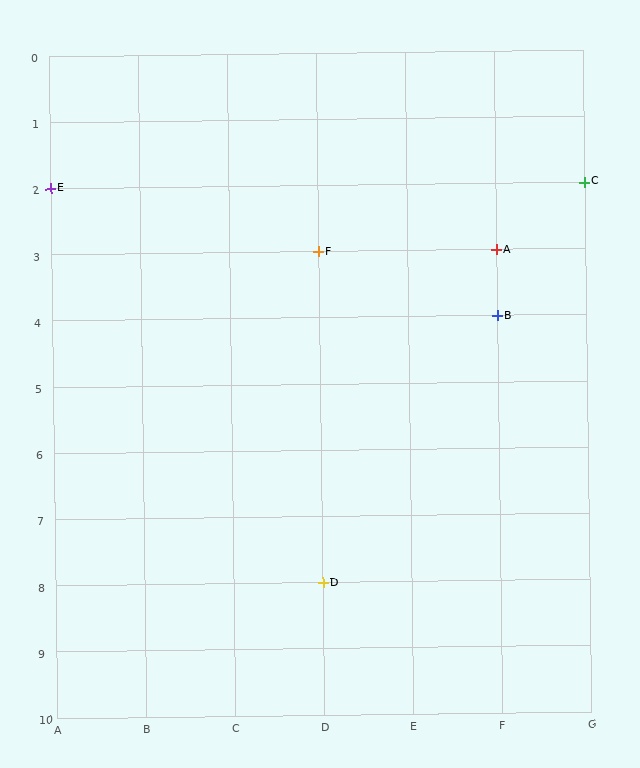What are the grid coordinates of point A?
Point A is at grid coordinates (F, 3).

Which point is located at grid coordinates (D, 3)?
Point F is at (D, 3).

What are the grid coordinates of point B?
Point B is at grid coordinates (F, 4).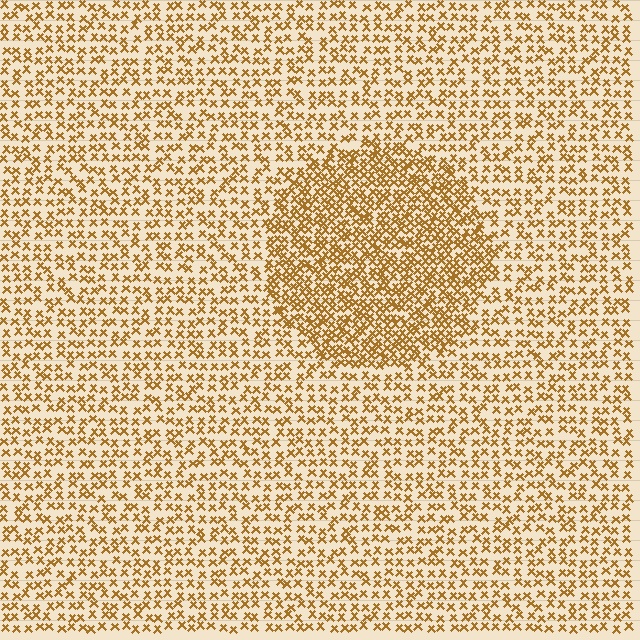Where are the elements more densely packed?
The elements are more densely packed inside the circle boundary.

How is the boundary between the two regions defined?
The boundary is defined by a change in element density (approximately 1.9x ratio). All elements are the same color, size, and shape.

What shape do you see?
I see a circle.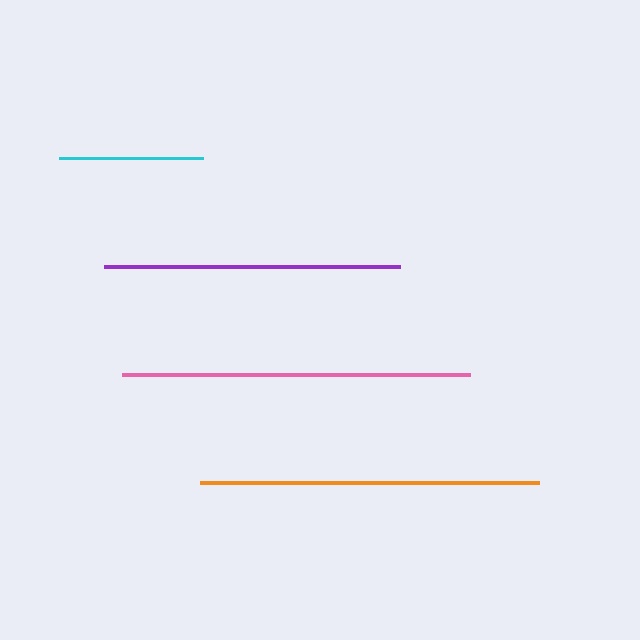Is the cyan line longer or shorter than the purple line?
The purple line is longer than the cyan line.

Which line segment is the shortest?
The cyan line is the shortest at approximately 144 pixels.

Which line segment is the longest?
The pink line is the longest at approximately 348 pixels.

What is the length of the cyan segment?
The cyan segment is approximately 144 pixels long.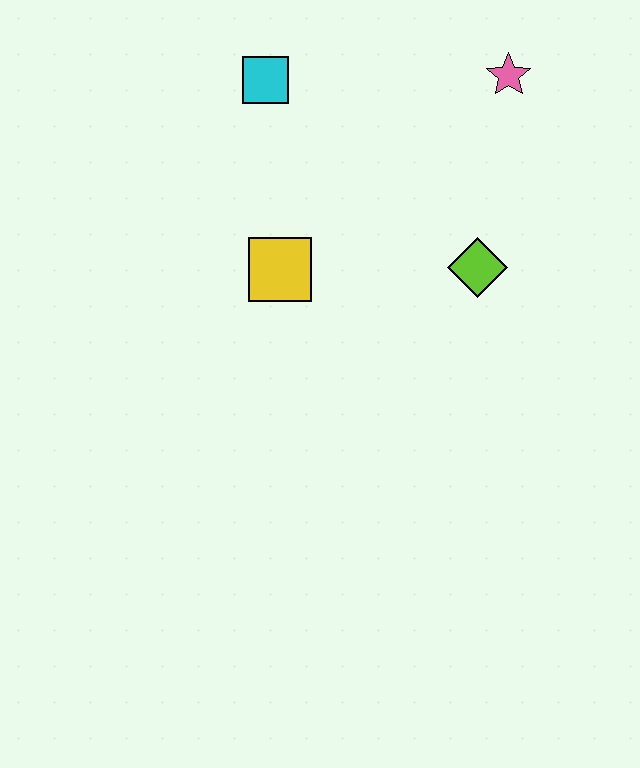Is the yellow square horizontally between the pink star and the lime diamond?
No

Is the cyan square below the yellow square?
No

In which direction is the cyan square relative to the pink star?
The cyan square is to the left of the pink star.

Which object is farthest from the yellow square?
The pink star is farthest from the yellow square.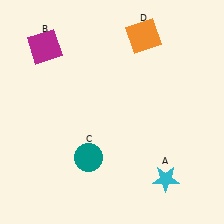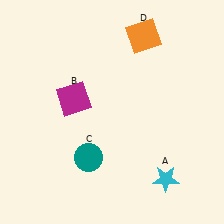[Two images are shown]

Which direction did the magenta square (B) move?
The magenta square (B) moved down.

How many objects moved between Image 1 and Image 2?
1 object moved between the two images.